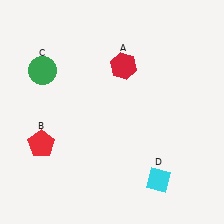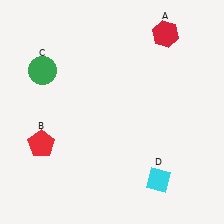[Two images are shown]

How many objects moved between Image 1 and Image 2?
1 object moved between the two images.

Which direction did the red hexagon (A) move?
The red hexagon (A) moved right.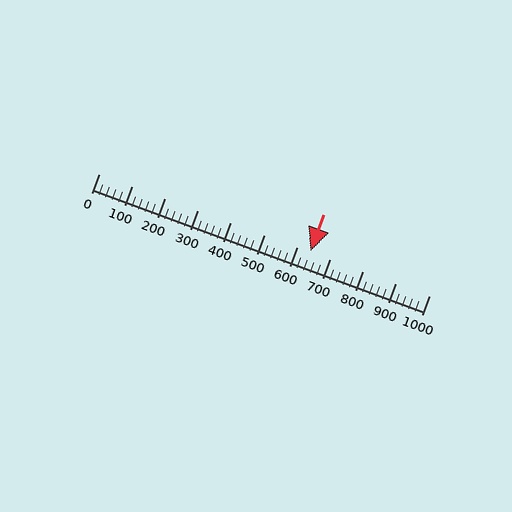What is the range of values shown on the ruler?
The ruler shows values from 0 to 1000.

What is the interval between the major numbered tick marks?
The major tick marks are spaced 100 units apart.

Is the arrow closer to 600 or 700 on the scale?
The arrow is closer to 600.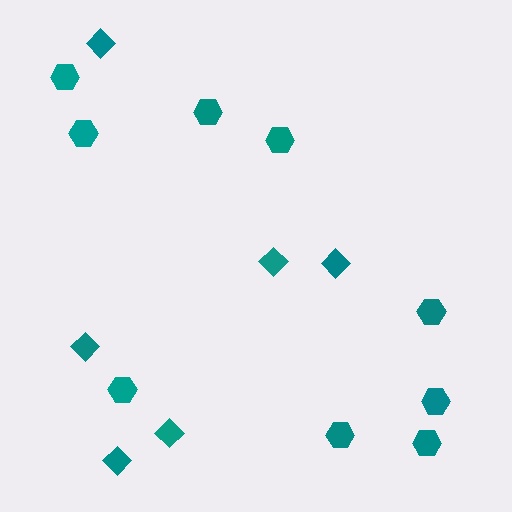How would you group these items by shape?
There are 2 groups: one group of diamonds (6) and one group of hexagons (9).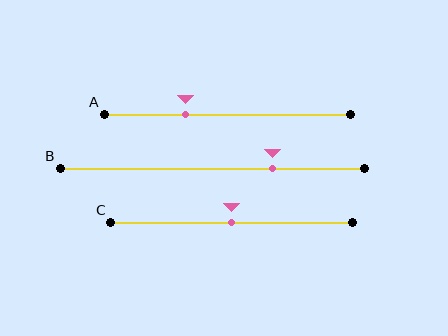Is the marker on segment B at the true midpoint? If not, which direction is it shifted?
No, the marker on segment B is shifted to the right by about 20% of the segment length.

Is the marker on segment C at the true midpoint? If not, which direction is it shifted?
Yes, the marker on segment C is at the true midpoint.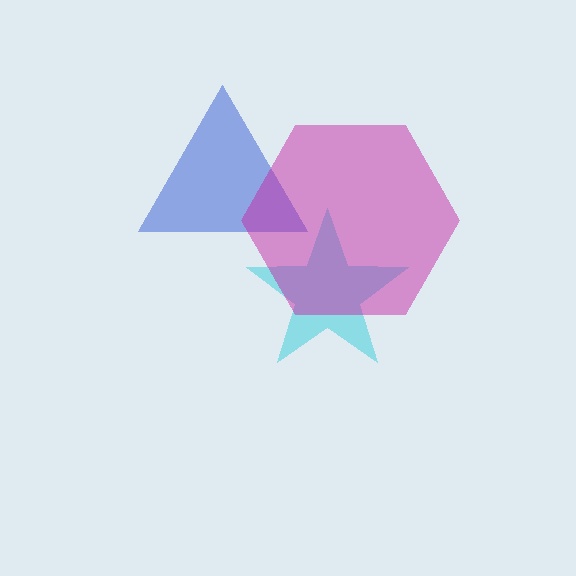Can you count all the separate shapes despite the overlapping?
Yes, there are 3 separate shapes.